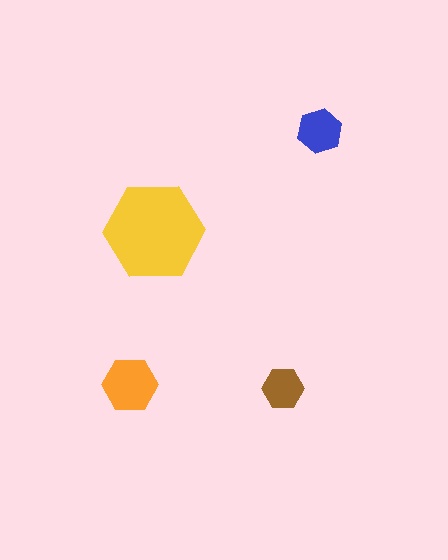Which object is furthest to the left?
The orange hexagon is leftmost.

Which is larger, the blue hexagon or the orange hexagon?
The orange one.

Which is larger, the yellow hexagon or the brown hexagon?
The yellow one.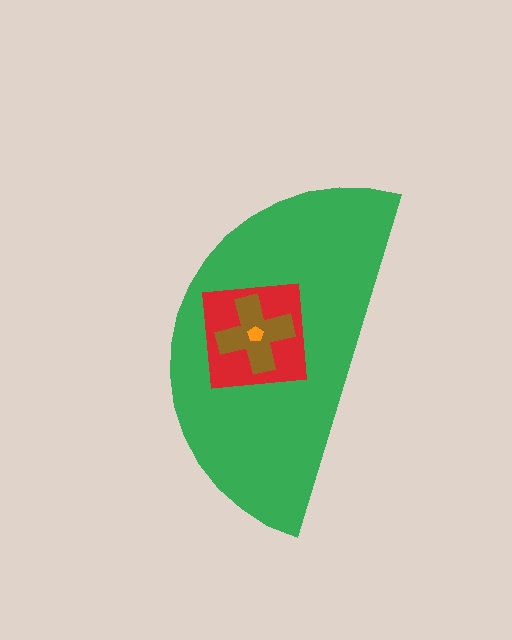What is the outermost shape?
The green semicircle.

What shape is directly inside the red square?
The brown cross.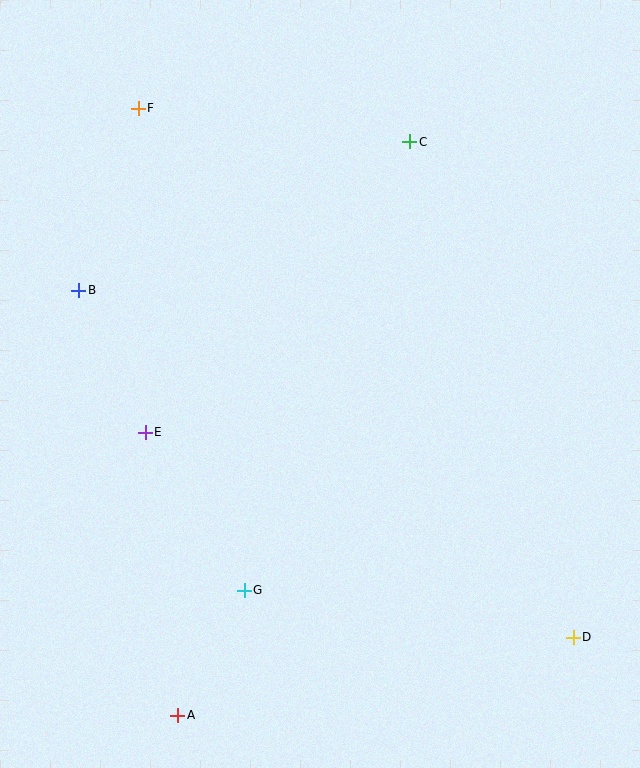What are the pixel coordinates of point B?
Point B is at (79, 290).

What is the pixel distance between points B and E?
The distance between B and E is 157 pixels.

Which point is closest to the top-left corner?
Point F is closest to the top-left corner.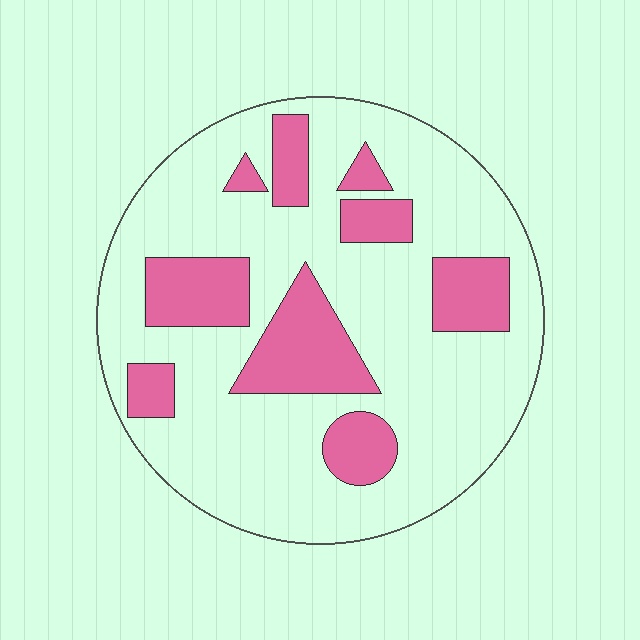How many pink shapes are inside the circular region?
9.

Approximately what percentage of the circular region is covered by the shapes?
Approximately 25%.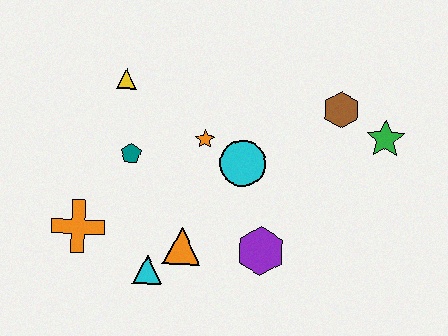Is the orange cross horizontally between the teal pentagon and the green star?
No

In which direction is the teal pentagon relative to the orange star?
The teal pentagon is to the left of the orange star.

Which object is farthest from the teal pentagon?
The green star is farthest from the teal pentagon.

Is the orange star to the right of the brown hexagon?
No